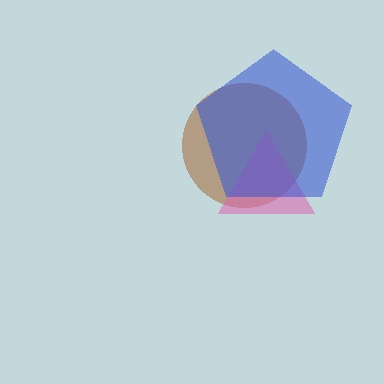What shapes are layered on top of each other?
The layered shapes are: a brown circle, a pink triangle, a blue pentagon.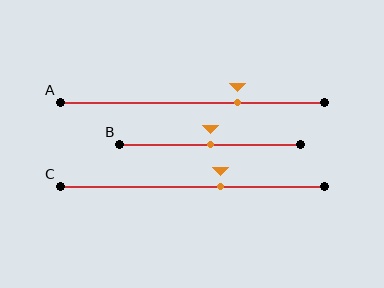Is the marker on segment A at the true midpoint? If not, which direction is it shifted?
No, the marker on segment A is shifted to the right by about 17% of the segment length.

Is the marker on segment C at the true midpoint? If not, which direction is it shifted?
No, the marker on segment C is shifted to the right by about 11% of the segment length.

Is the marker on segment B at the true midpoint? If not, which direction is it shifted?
Yes, the marker on segment B is at the true midpoint.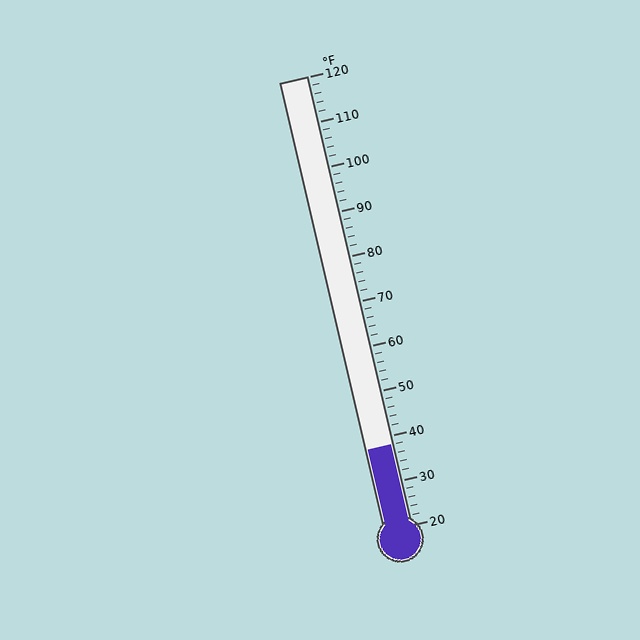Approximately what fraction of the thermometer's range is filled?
The thermometer is filled to approximately 20% of its range.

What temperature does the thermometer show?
The thermometer shows approximately 38°F.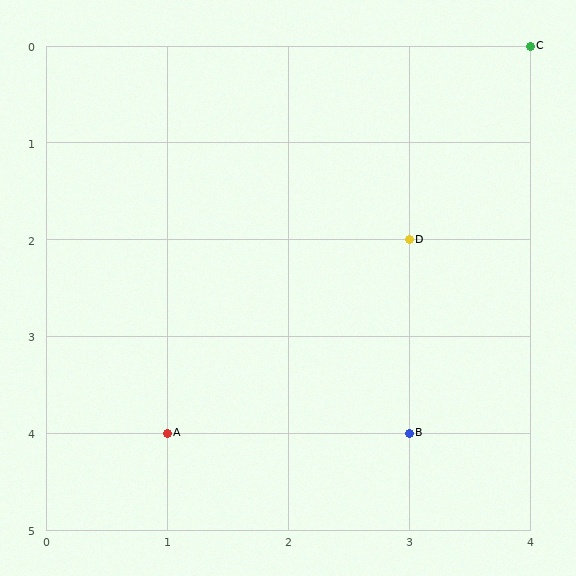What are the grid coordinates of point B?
Point B is at grid coordinates (3, 4).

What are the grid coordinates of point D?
Point D is at grid coordinates (3, 2).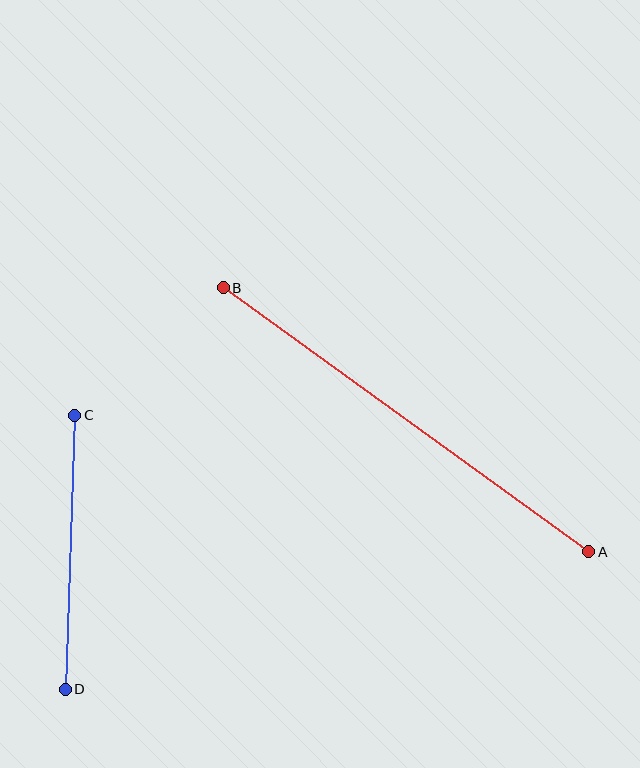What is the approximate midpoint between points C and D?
The midpoint is at approximately (70, 552) pixels.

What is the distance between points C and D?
The distance is approximately 274 pixels.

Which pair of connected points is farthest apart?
Points A and B are farthest apart.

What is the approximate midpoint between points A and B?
The midpoint is at approximately (406, 420) pixels.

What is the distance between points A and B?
The distance is approximately 451 pixels.